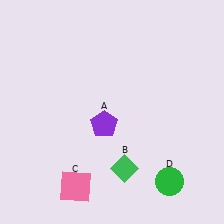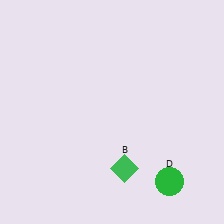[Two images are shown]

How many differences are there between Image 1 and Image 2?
There are 2 differences between the two images.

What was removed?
The purple pentagon (A), the pink square (C) were removed in Image 2.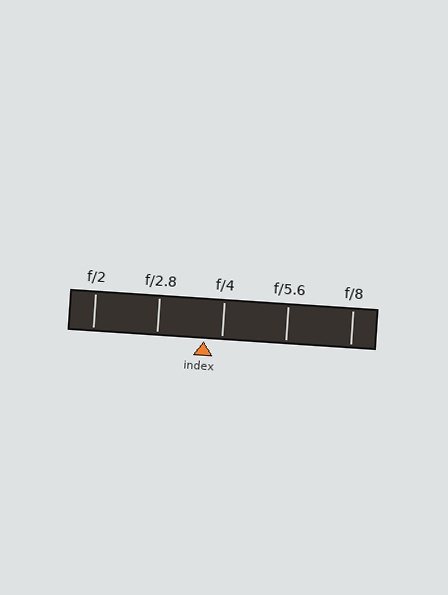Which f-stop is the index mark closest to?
The index mark is closest to f/4.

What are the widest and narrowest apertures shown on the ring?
The widest aperture shown is f/2 and the narrowest is f/8.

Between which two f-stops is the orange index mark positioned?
The index mark is between f/2.8 and f/4.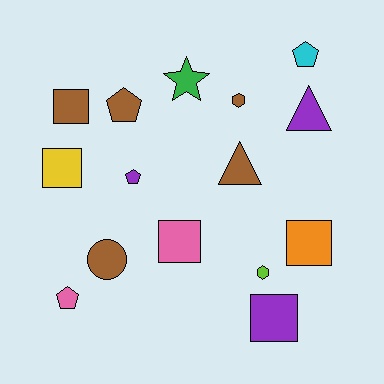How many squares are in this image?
There are 5 squares.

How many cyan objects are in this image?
There is 1 cyan object.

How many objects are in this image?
There are 15 objects.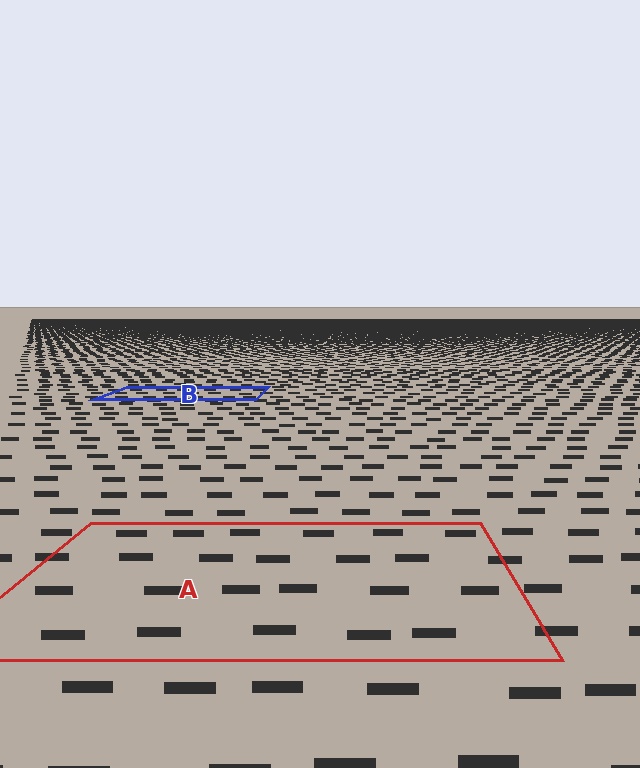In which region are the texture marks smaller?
The texture marks are smaller in region B, because it is farther away.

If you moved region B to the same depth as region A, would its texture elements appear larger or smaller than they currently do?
They would appear larger. At a closer depth, the same texture elements are projected at a bigger on-screen size.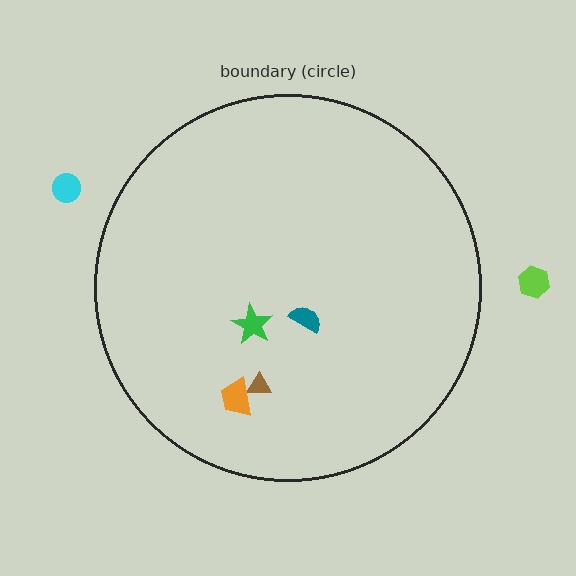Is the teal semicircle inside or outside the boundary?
Inside.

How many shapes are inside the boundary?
4 inside, 2 outside.